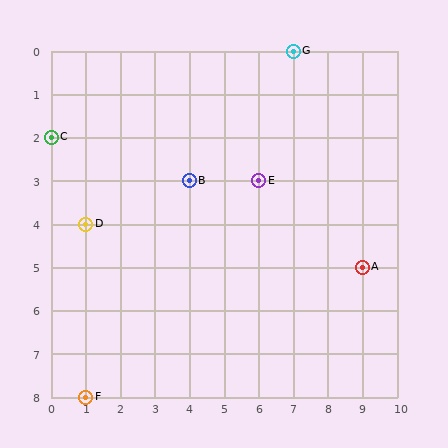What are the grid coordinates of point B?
Point B is at grid coordinates (4, 3).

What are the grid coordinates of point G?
Point G is at grid coordinates (7, 0).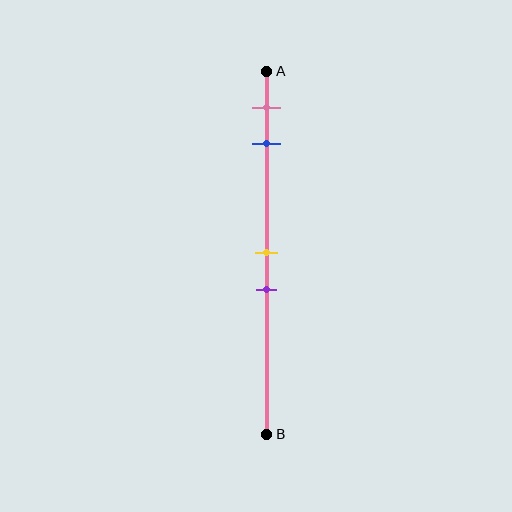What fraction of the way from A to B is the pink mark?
The pink mark is approximately 10% (0.1) of the way from A to B.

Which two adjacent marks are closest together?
The yellow and purple marks are the closest adjacent pair.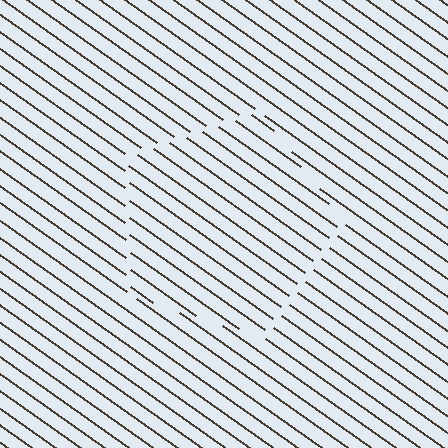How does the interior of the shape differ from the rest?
The interior of the shape contains the same grating, shifted by half a period — the contour is defined by the phase discontinuity where line-ends from the inner and outer gratings abut.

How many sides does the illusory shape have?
5 sides — the line-ends trace a pentagon.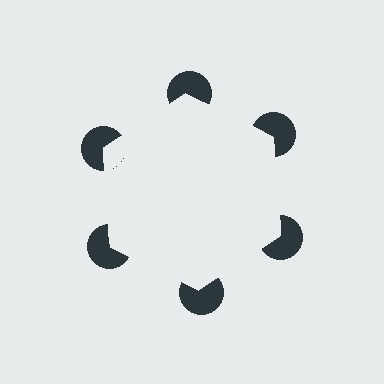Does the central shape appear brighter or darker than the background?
It typically appears slightly brighter than the background, even though no actual brightness change is drawn.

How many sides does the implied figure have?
6 sides.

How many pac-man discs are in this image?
There are 6 — one at each vertex of the illusory hexagon.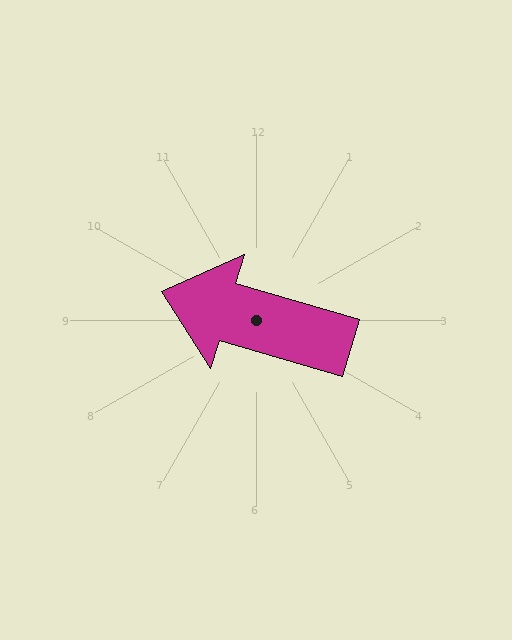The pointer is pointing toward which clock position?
Roughly 10 o'clock.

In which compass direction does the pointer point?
West.